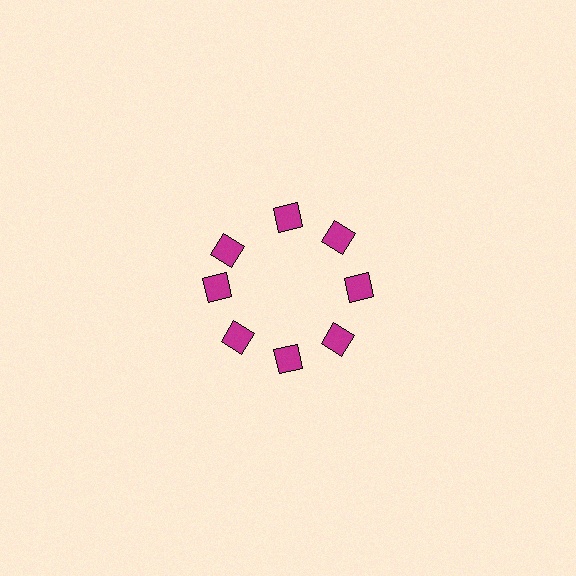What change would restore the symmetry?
The symmetry would be restored by rotating it back into even spacing with its neighbors so that all 8 squares sit at equal angles and equal distance from the center.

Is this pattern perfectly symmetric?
No. The 8 magenta squares are arranged in a ring, but one element near the 10 o'clock position is rotated out of alignment along the ring, breaking the 8-fold rotational symmetry.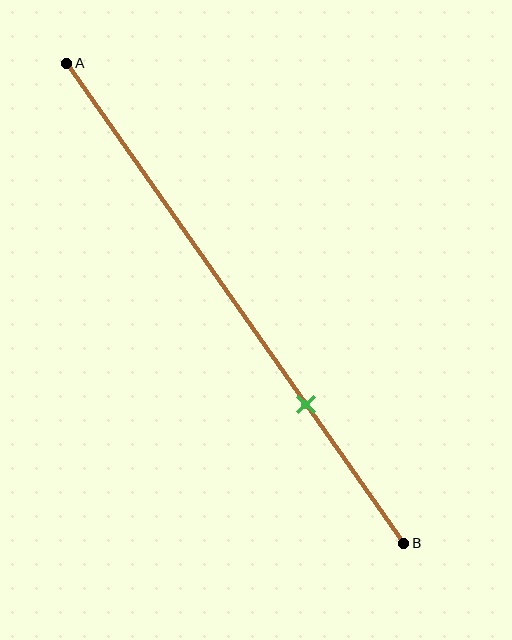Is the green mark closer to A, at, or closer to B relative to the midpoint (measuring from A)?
The green mark is closer to point B than the midpoint of segment AB.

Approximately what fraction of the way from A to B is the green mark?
The green mark is approximately 70% of the way from A to B.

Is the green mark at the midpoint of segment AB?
No, the mark is at about 70% from A, not at the 50% midpoint.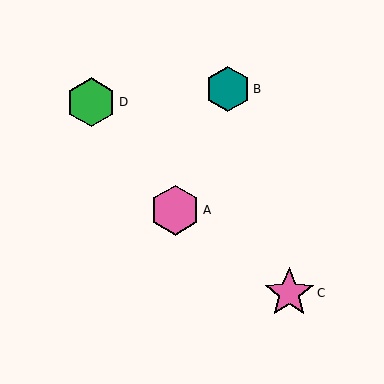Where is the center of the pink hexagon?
The center of the pink hexagon is at (175, 210).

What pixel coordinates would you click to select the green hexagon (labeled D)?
Click at (91, 102) to select the green hexagon D.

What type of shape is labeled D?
Shape D is a green hexagon.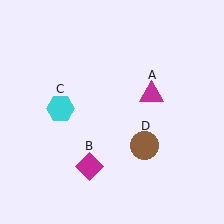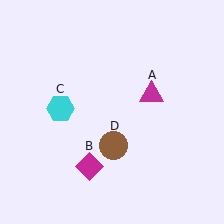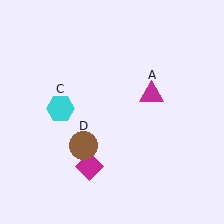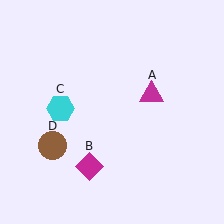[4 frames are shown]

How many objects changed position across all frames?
1 object changed position: brown circle (object D).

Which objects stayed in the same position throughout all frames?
Magenta triangle (object A) and magenta diamond (object B) and cyan hexagon (object C) remained stationary.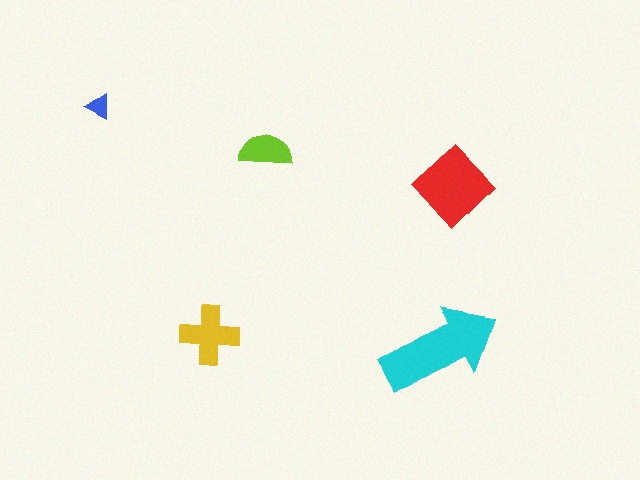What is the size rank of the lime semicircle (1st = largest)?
4th.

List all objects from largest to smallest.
The cyan arrow, the red diamond, the yellow cross, the lime semicircle, the blue triangle.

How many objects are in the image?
There are 5 objects in the image.